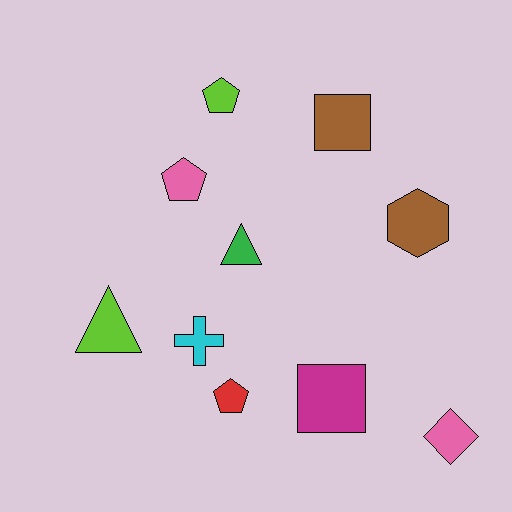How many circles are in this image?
There are no circles.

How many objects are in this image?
There are 10 objects.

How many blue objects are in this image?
There are no blue objects.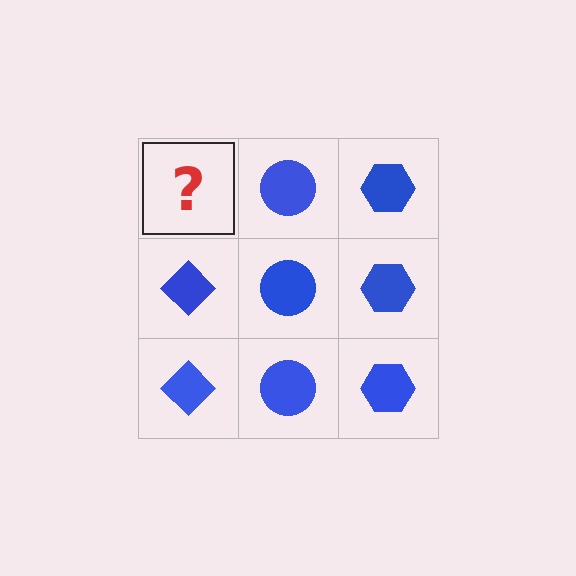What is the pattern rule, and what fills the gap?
The rule is that each column has a consistent shape. The gap should be filled with a blue diamond.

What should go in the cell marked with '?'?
The missing cell should contain a blue diamond.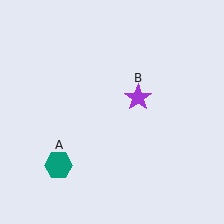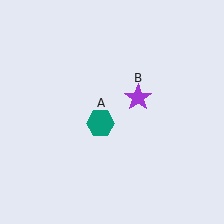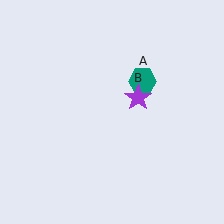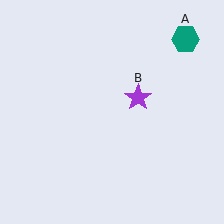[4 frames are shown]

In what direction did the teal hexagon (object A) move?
The teal hexagon (object A) moved up and to the right.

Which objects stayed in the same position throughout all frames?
Purple star (object B) remained stationary.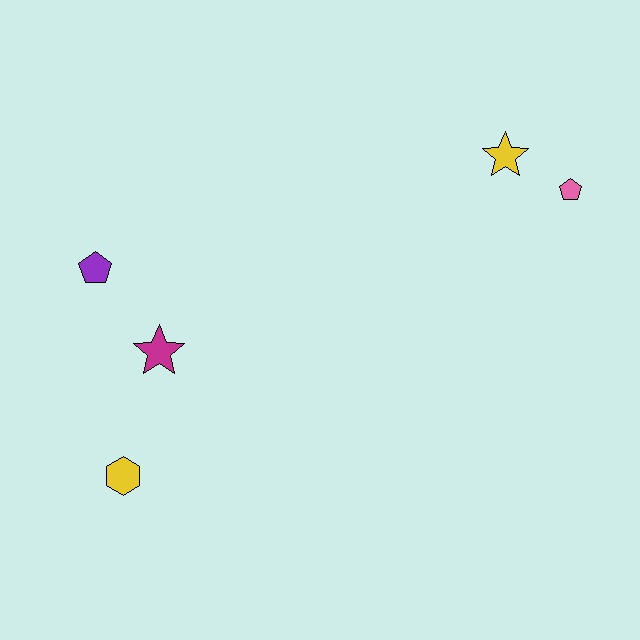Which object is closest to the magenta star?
The purple pentagon is closest to the magenta star.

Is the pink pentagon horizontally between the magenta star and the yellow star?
No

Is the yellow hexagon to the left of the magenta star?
Yes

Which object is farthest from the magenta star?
The pink pentagon is farthest from the magenta star.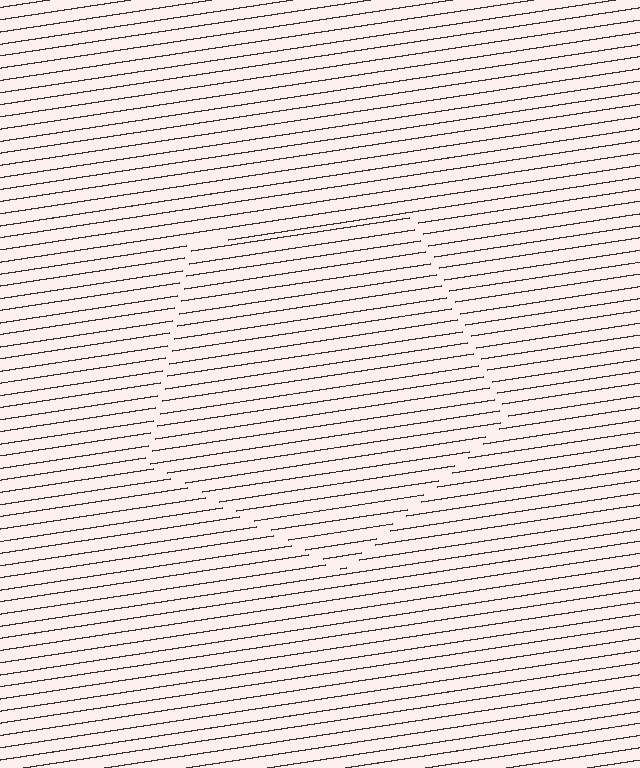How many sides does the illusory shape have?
5 sides — the line-ends trace a pentagon.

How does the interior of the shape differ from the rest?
The interior of the shape contains the same grating, shifted by half a period — the contour is defined by the phase discontinuity where line-ends from the inner and outer gratings abut.